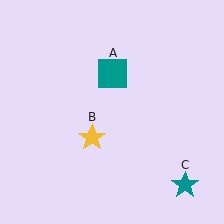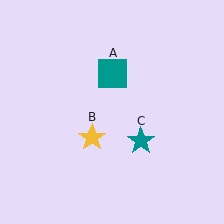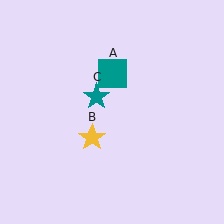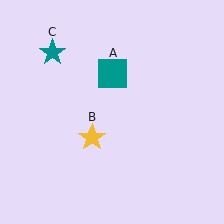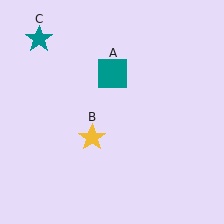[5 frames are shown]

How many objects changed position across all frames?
1 object changed position: teal star (object C).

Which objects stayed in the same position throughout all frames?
Teal square (object A) and yellow star (object B) remained stationary.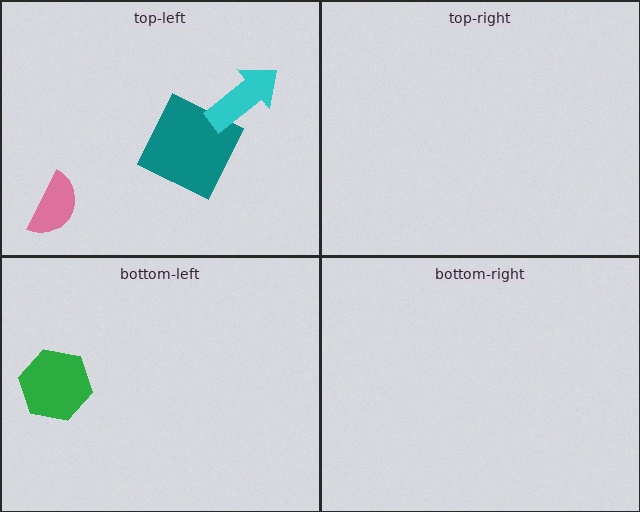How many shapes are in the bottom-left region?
1.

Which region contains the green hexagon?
The bottom-left region.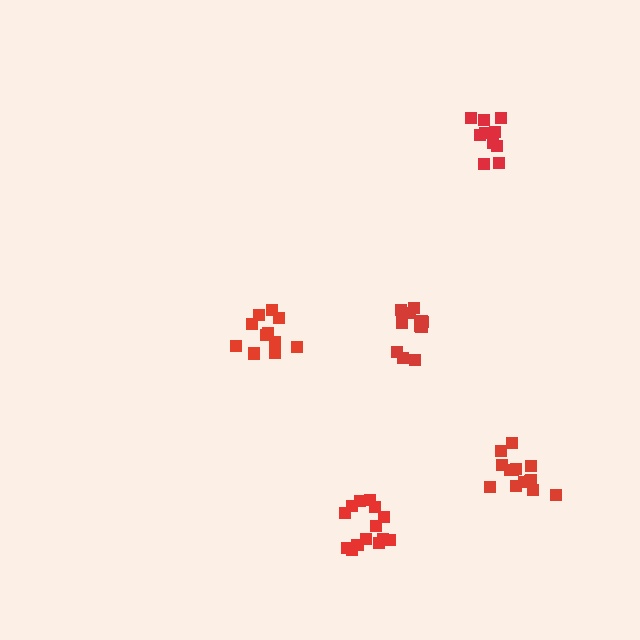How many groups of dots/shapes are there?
There are 5 groups.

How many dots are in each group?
Group 1: 14 dots, Group 2: 10 dots, Group 3: 12 dots, Group 4: 11 dots, Group 5: 14 dots (61 total).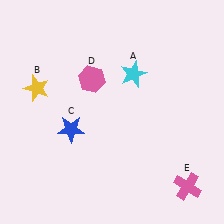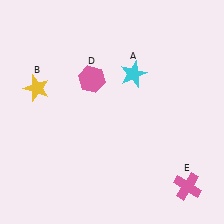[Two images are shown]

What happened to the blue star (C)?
The blue star (C) was removed in Image 2. It was in the bottom-left area of Image 1.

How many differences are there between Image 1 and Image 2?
There is 1 difference between the two images.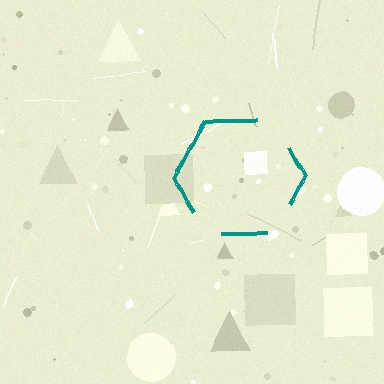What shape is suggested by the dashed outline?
The dashed outline suggests a hexagon.